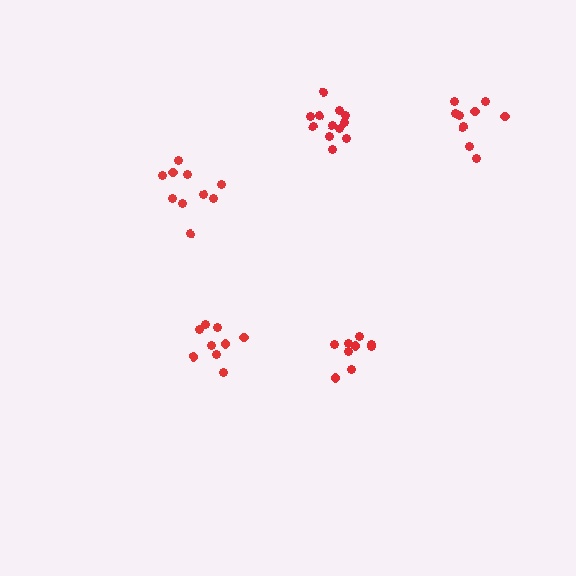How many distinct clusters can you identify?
There are 5 distinct clusters.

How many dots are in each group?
Group 1: 12 dots, Group 2: 9 dots, Group 3: 9 dots, Group 4: 10 dots, Group 5: 10 dots (50 total).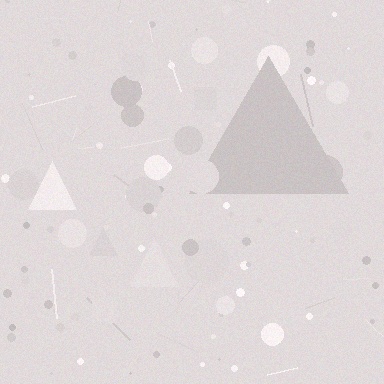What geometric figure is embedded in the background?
A triangle is embedded in the background.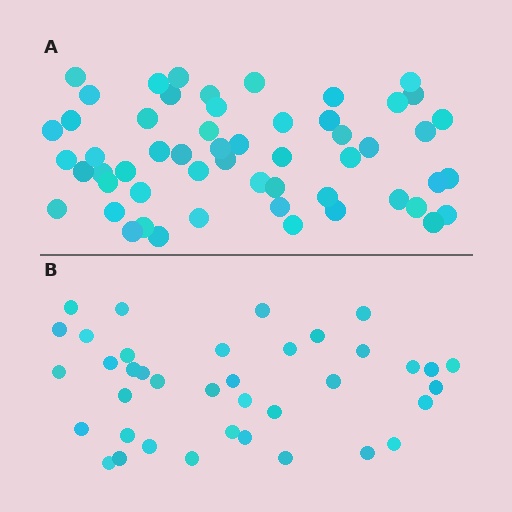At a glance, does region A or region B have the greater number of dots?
Region A (the top region) has more dots.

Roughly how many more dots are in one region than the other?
Region A has approximately 15 more dots than region B.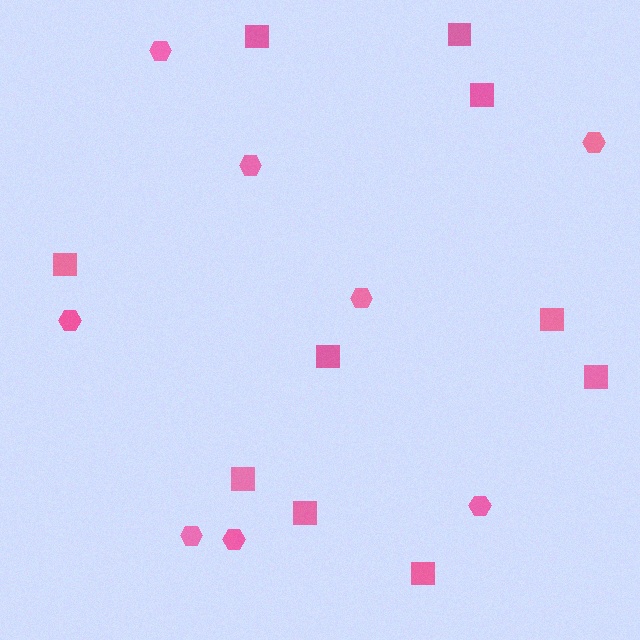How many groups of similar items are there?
There are 2 groups: one group of squares (10) and one group of hexagons (8).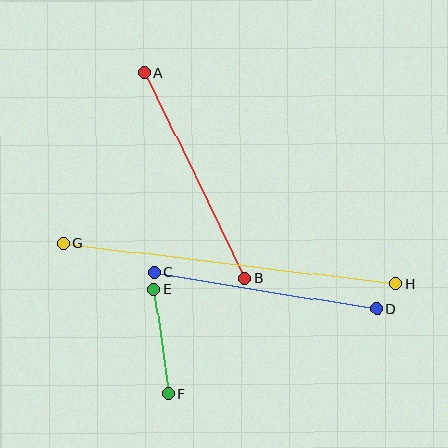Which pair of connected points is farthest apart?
Points G and H are farthest apart.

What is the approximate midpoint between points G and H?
The midpoint is at approximately (230, 263) pixels.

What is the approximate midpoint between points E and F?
The midpoint is at approximately (161, 342) pixels.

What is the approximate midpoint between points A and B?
The midpoint is at approximately (195, 176) pixels.